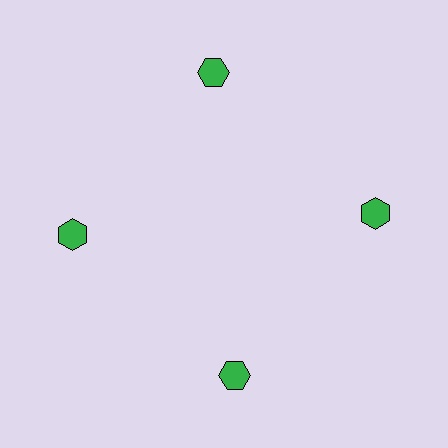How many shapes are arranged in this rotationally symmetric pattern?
There are 4 shapes, arranged in 4 groups of 1.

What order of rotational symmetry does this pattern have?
This pattern has 4-fold rotational symmetry.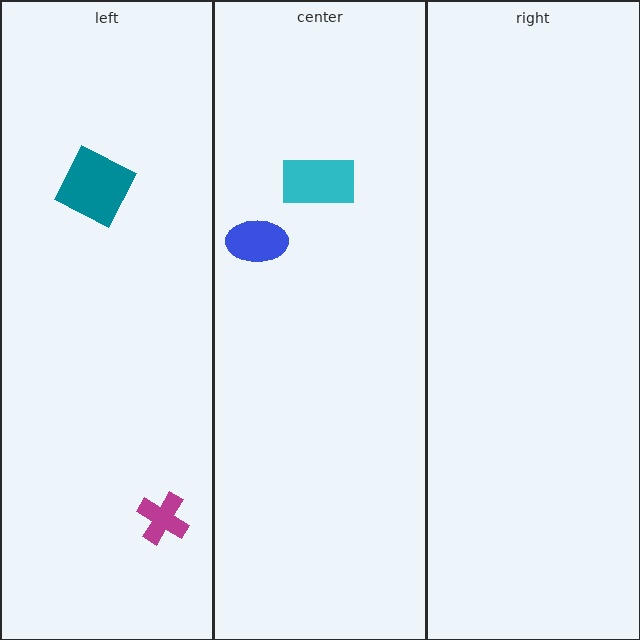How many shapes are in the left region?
2.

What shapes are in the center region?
The cyan rectangle, the blue ellipse.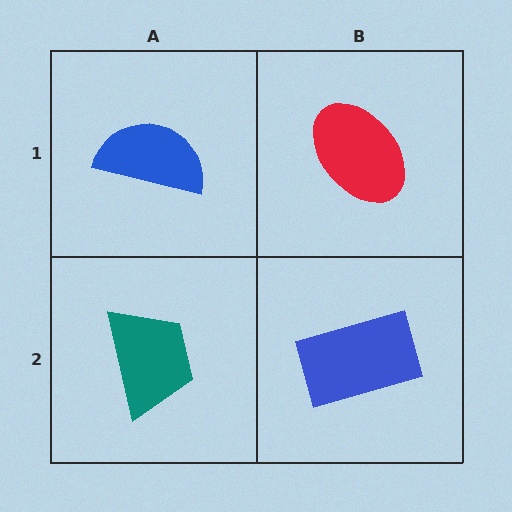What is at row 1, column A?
A blue semicircle.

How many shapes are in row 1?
2 shapes.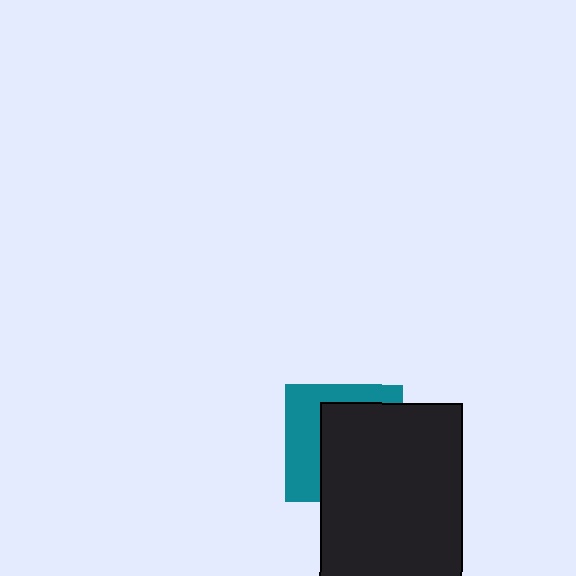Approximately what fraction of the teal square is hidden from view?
Roughly 59% of the teal square is hidden behind the black rectangle.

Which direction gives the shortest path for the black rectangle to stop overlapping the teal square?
Moving right gives the shortest separation.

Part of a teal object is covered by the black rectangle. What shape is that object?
It is a square.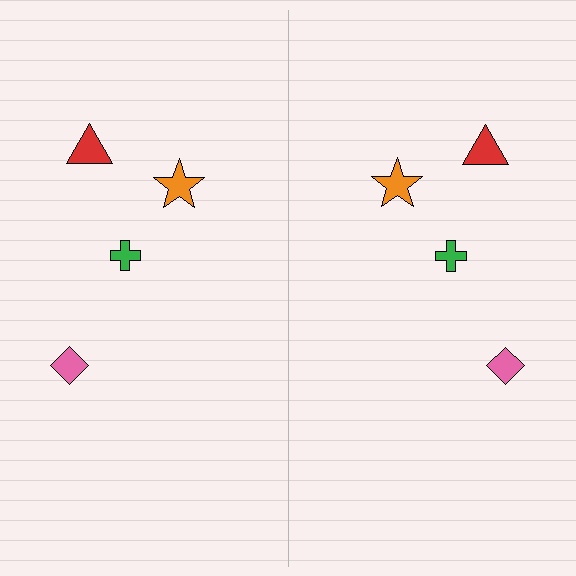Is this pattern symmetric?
Yes, this pattern has bilateral (reflection) symmetry.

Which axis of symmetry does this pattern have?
The pattern has a vertical axis of symmetry running through the center of the image.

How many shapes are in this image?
There are 8 shapes in this image.